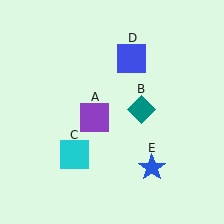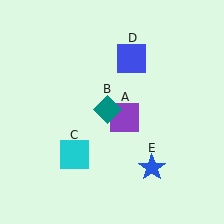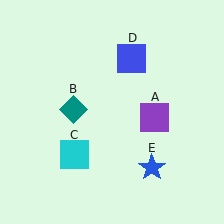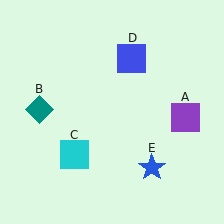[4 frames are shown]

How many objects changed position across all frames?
2 objects changed position: purple square (object A), teal diamond (object B).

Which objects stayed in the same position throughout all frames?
Cyan square (object C) and blue square (object D) and blue star (object E) remained stationary.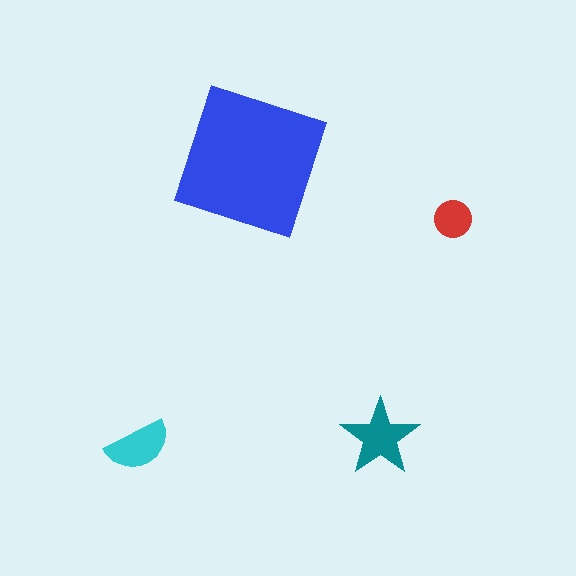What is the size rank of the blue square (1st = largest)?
1st.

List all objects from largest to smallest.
The blue square, the teal star, the cyan semicircle, the red circle.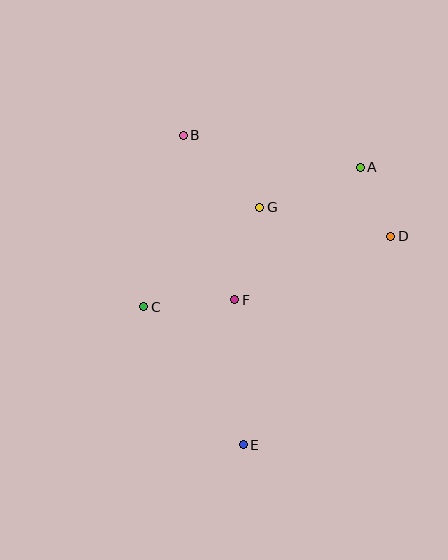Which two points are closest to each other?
Points A and D are closest to each other.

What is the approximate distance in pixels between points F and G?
The distance between F and G is approximately 96 pixels.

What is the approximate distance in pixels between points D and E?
The distance between D and E is approximately 256 pixels.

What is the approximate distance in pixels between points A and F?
The distance between A and F is approximately 182 pixels.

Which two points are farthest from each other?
Points B and E are farthest from each other.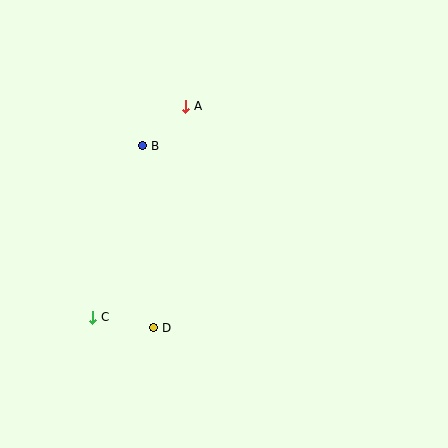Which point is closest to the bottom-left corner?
Point C is closest to the bottom-left corner.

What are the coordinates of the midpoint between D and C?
The midpoint between D and C is at (123, 323).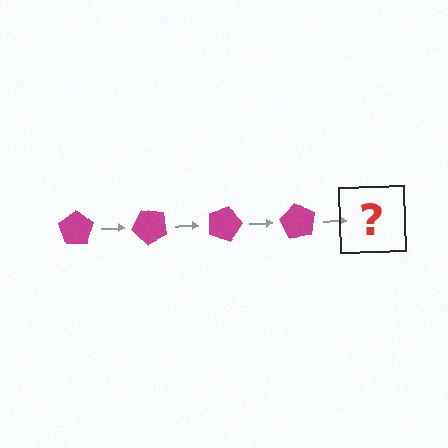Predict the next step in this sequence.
The next step is a magenta pentagon rotated 180 degrees.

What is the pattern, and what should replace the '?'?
The pattern is that the pentagon rotates 45 degrees each step. The '?' should be a magenta pentagon rotated 180 degrees.